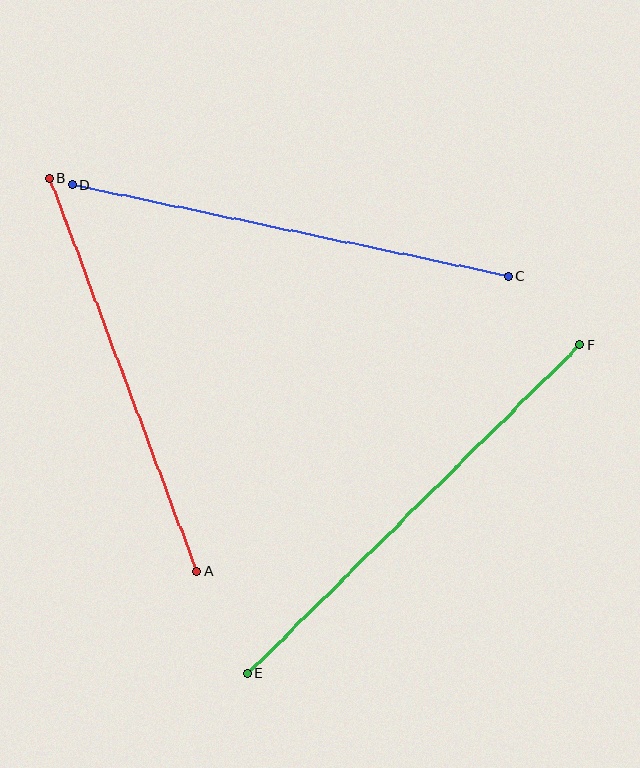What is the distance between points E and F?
The distance is approximately 468 pixels.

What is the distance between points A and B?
The distance is approximately 420 pixels.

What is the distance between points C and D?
The distance is approximately 445 pixels.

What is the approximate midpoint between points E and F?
The midpoint is at approximately (414, 509) pixels.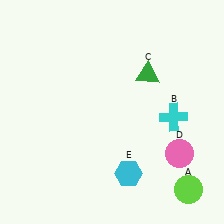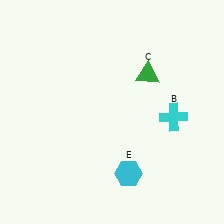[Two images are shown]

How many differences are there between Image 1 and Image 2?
There are 2 differences between the two images.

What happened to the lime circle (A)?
The lime circle (A) was removed in Image 2. It was in the bottom-right area of Image 1.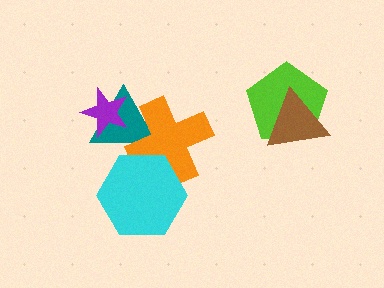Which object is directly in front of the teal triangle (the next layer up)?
The orange cross is directly in front of the teal triangle.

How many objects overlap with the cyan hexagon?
2 objects overlap with the cyan hexagon.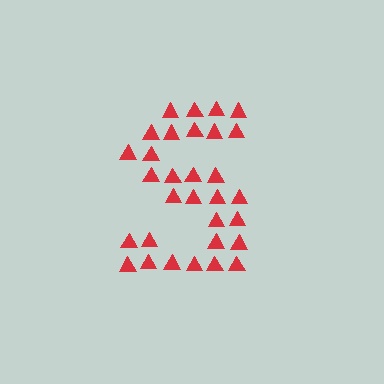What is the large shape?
The large shape is the letter S.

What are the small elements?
The small elements are triangles.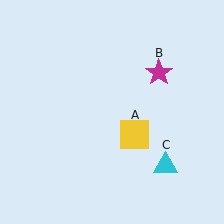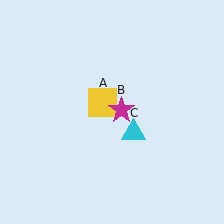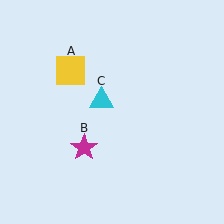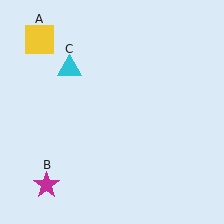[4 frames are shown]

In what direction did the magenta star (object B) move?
The magenta star (object B) moved down and to the left.